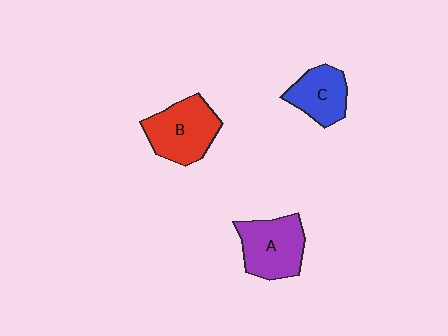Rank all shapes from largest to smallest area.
From largest to smallest: B (red), A (purple), C (blue).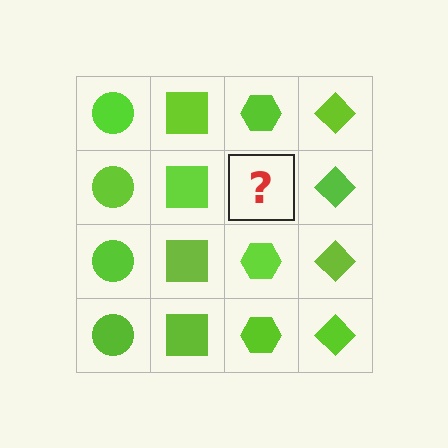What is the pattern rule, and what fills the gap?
The rule is that each column has a consistent shape. The gap should be filled with a lime hexagon.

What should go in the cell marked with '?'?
The missing cell should contain a lime hexagon.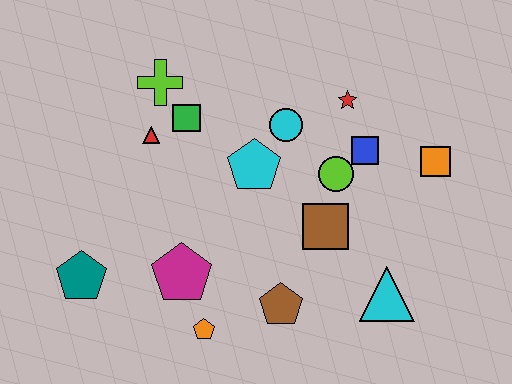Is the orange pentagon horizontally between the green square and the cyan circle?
Yes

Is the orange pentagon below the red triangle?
Yes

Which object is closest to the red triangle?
The green square is closest to the red triangle.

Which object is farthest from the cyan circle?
The teal pentagon is farthest from the cyan circle.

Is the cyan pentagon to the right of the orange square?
No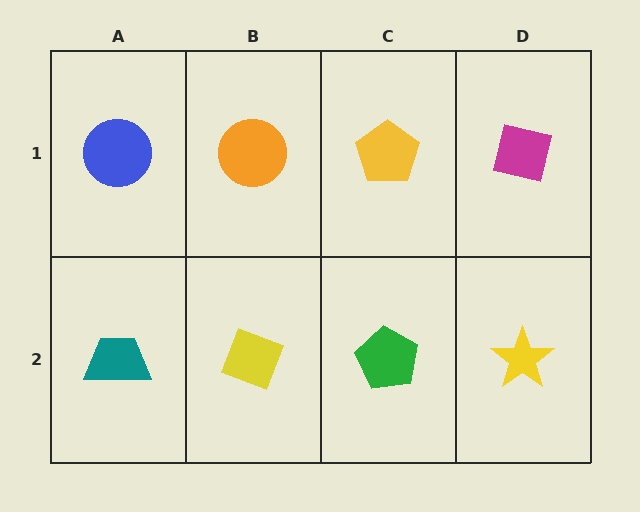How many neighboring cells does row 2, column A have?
2.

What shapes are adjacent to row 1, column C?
A green pentagon (row 2, column C), an orange circle (row 1, column B), a magenta square (row 1, column D).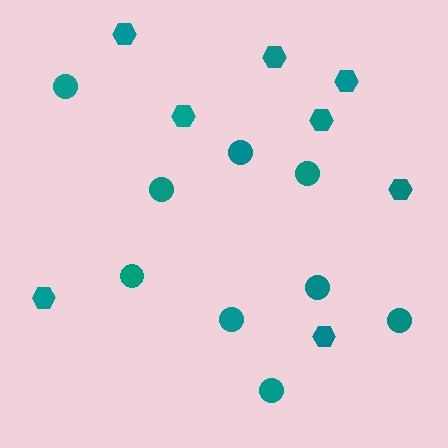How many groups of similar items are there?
There are 2 groups: one group of circles (9) and one group of hexagons (8).